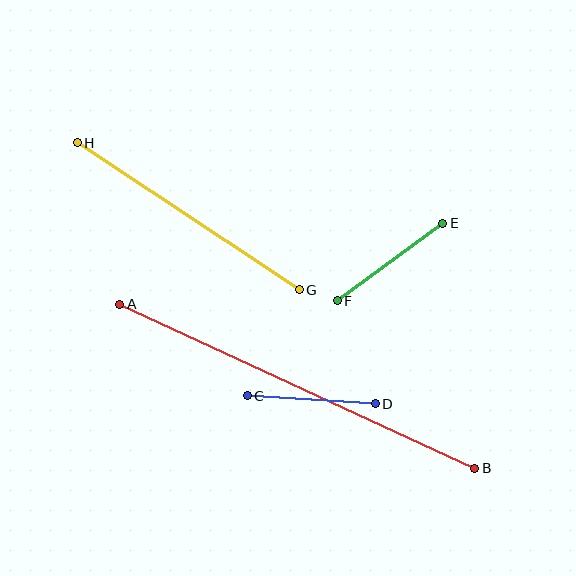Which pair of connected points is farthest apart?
Points A and B are farthest apart.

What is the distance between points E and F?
The distance is approximately 131 pixels.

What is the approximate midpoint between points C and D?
The midpoint is at approximately (311, 400) pixels.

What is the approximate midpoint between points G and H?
The midpoint is at approximately (188, 216) pixels.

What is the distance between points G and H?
The distance is approximately 266 pixels.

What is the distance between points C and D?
The distance is approximately 128 pixels.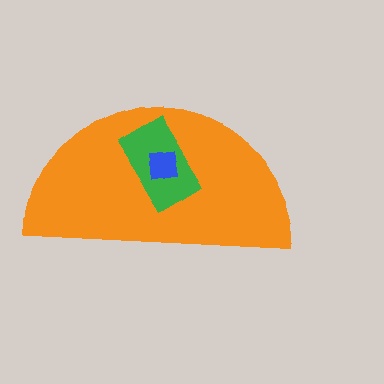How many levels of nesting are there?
3.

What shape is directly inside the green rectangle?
The blue square.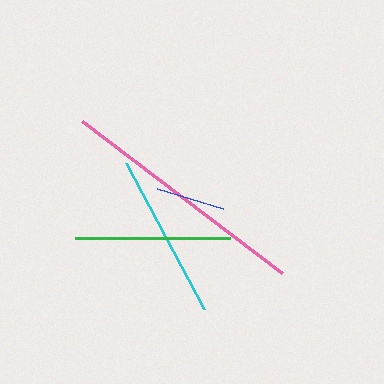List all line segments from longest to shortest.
From longest to shortest: pink, cyan, green, blue.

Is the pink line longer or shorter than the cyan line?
The pink line is longer than the cyan line.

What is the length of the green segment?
The green segment is approximately 155 pixels long.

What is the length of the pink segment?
The pink segment is approximately 251 pixels long.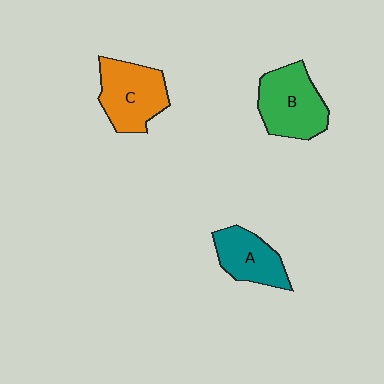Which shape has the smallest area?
Shape A (teal).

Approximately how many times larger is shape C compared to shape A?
Approximately 1.3 times.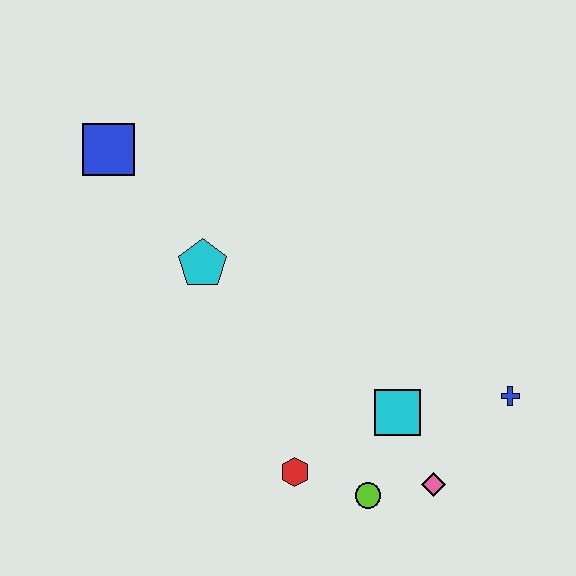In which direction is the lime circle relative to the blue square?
The lime circle is below the blue square.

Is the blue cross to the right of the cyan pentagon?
Yes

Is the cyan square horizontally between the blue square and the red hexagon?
No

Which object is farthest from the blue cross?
The blue square is farthest from the blue cross.